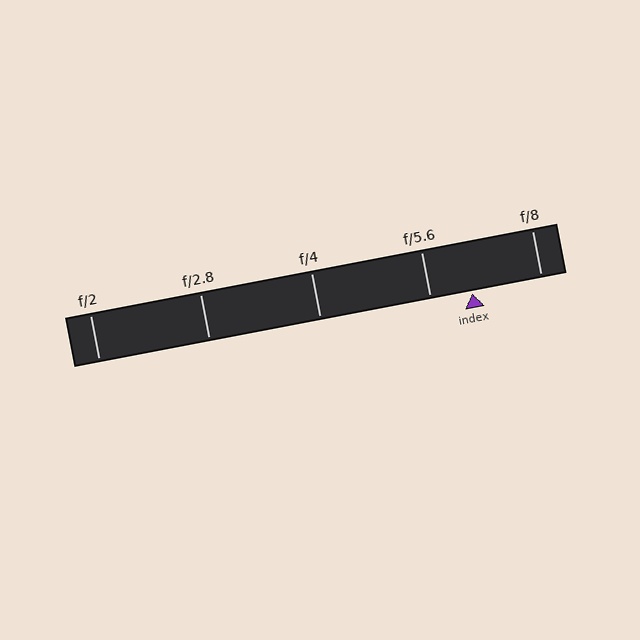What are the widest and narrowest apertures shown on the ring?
The widest aperture shown is f/2 and the narrowest is f/8.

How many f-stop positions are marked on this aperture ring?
There are 5 f-stop positions marked.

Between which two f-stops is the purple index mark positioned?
The index mark is between f/5.6 and f/8.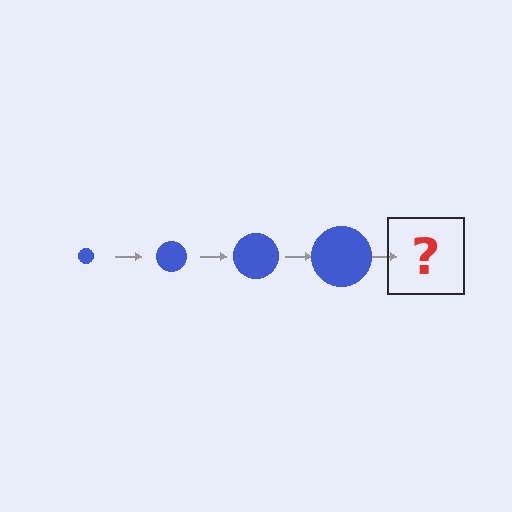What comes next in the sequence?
The next element should be a blue circle, larger than the previous one.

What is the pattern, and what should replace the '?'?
The pattern is that the circle gets progressively larger each step. The '?' should be a blue circle, larger than the previous one.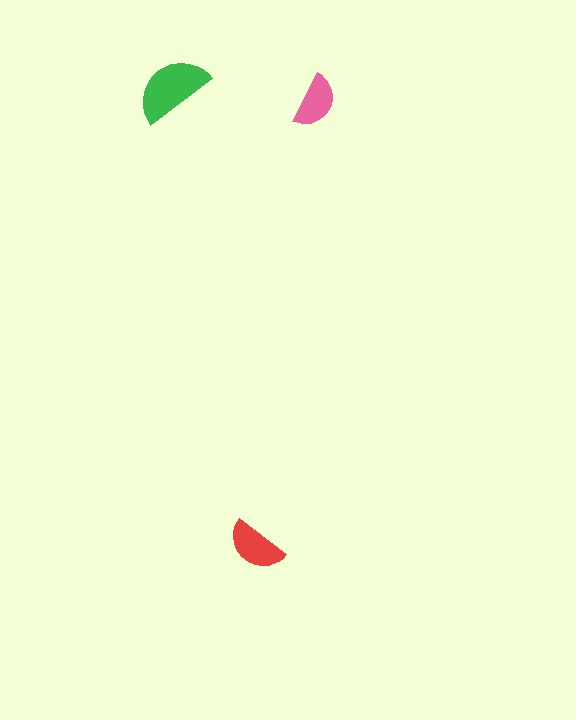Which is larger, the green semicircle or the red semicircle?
The green one.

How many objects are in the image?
There are 3 objects in the image.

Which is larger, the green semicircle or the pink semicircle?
The green one.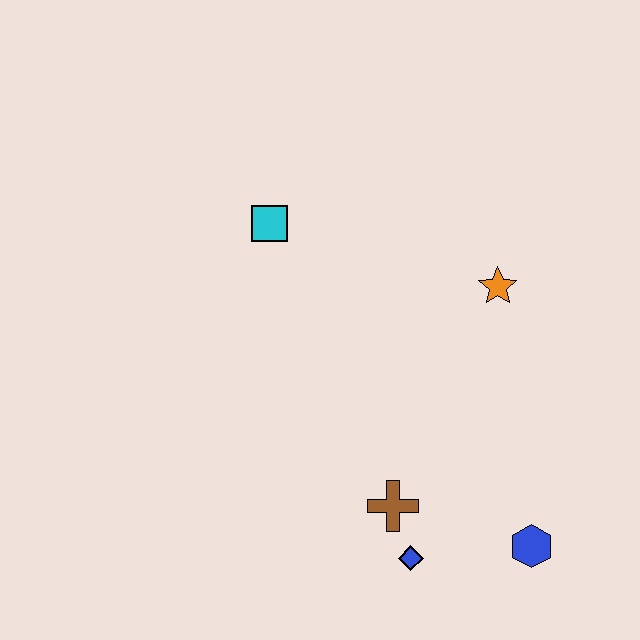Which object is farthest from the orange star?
The blue diamond is farthest from the orange star.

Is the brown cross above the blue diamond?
Yes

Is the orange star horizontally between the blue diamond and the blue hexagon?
Yes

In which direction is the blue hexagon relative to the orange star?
The blue hexagon is below the orange star.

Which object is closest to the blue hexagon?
The blue diamond is closest to the blue hexagon.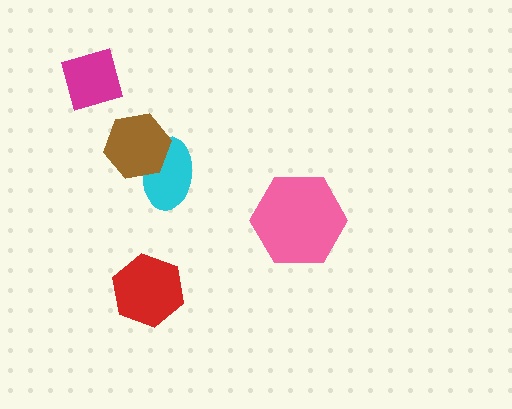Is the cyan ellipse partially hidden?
Yes, it is partially covered by another shape.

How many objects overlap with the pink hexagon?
0 objects overlap with the pink hexagon.